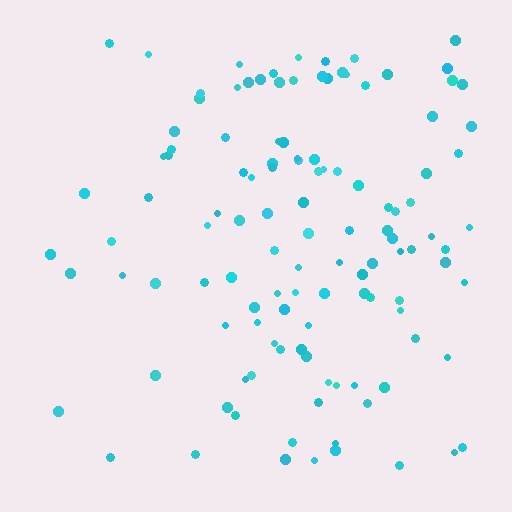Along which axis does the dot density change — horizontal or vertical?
Horizontal.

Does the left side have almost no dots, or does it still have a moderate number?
Still a moderate number, just noticeably fewer than the right.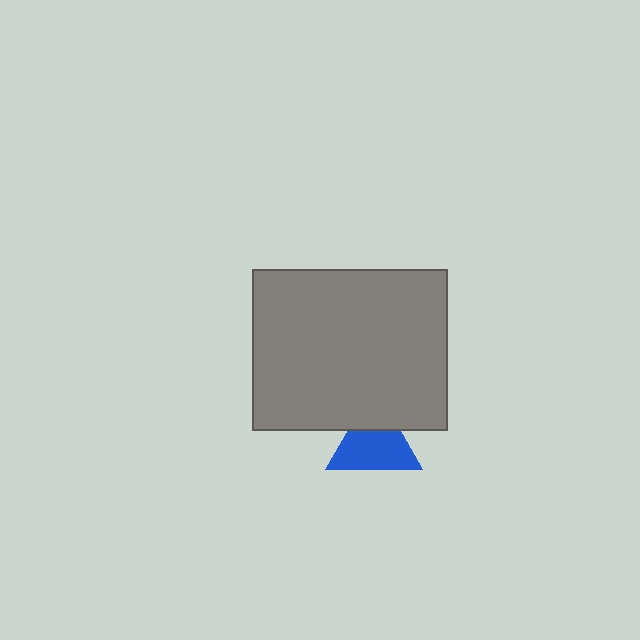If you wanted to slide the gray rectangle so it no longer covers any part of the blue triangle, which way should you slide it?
Slide it up — that is the most direct way to separate the two shapes.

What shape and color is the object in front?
The object in front is a gray rectangle.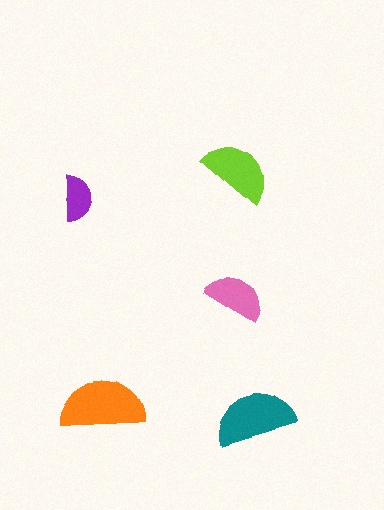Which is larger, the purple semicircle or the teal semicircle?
The teal one.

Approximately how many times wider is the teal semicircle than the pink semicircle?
About 1.5 times wider.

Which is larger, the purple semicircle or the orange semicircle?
The orange one.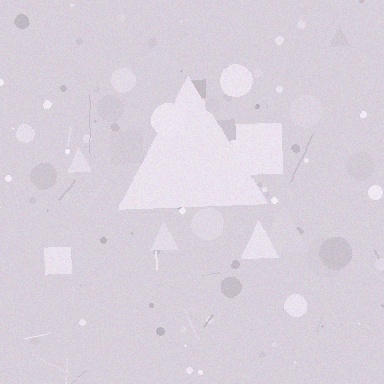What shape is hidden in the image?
A triangle is hidden in the image.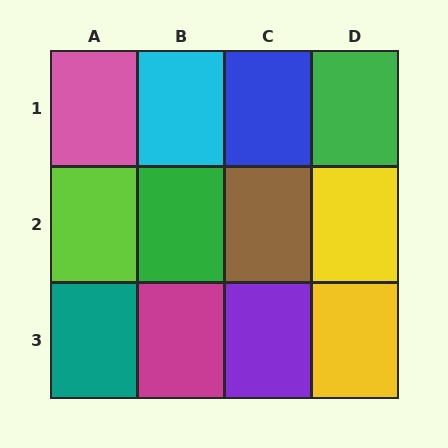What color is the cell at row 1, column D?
Green.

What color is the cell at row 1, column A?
Pink.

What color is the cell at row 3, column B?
Magenta.